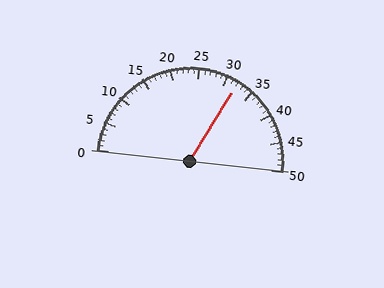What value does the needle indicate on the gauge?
The needle indicates approximately 32.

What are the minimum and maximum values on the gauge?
The gauge ranges from 0 to 50.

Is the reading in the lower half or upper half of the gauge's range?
The reading is in the upper half of the range (0 to 50).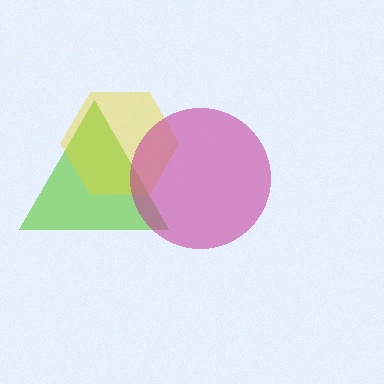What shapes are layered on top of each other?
The layered shapes are: a lime triangle, a yellow hexagon, a magenta circle.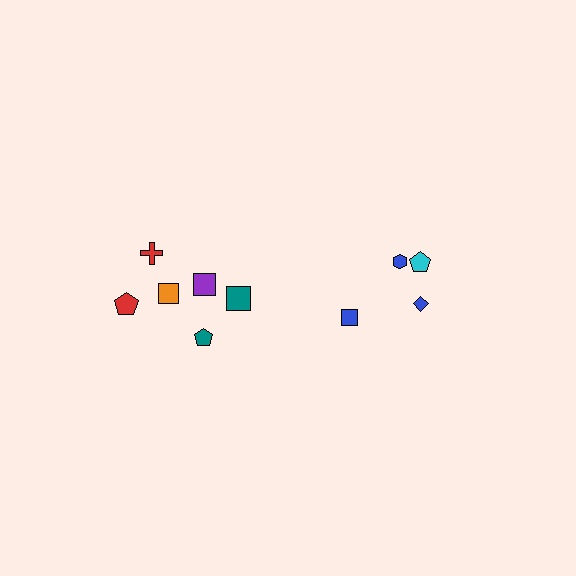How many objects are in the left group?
There are 6 objects.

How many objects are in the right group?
There are 4 objects.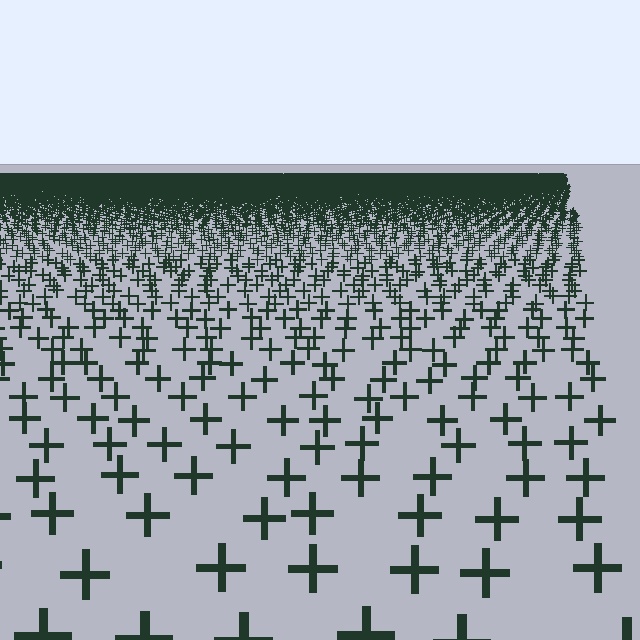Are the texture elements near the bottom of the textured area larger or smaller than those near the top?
Larger. Near the bottom, elements are closer to the viewer and appear at a bigger on-screen size.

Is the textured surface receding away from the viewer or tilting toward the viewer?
The surface is receding away from the viewer. Texture elements get smaller and denser toward the top.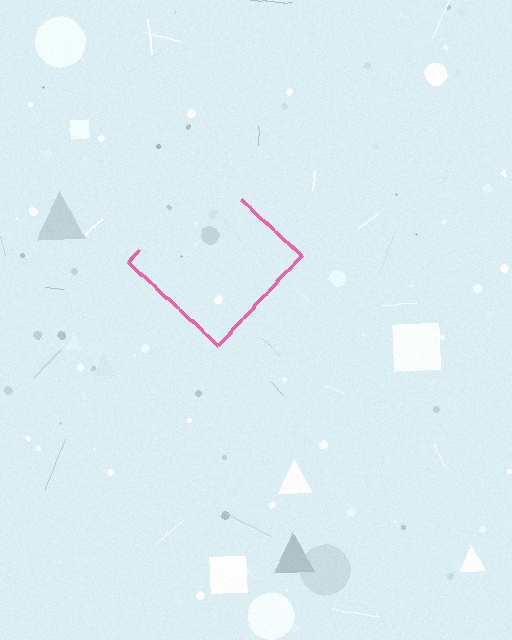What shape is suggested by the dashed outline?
The dashed outline suggests a diamond.